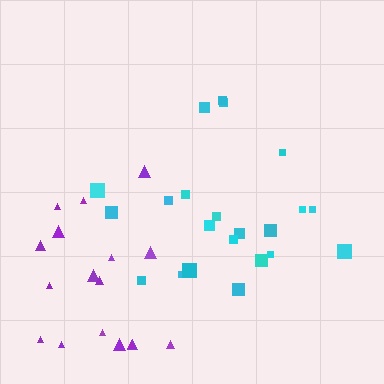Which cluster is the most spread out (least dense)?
Purple.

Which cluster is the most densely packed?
Cyan.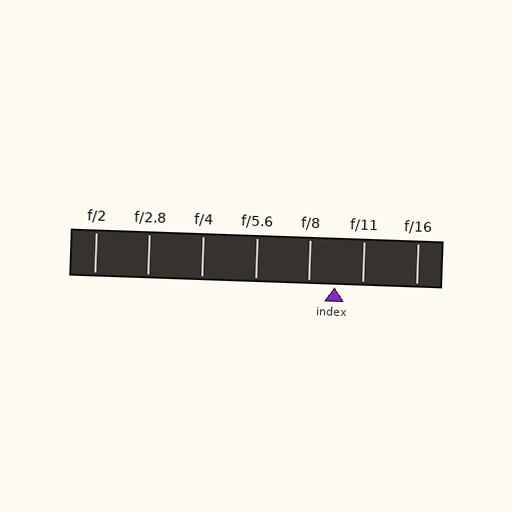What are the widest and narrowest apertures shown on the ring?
The widest aperture shown is f/2 and the narrowest is f/16.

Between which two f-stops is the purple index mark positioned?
The index mark is between f/8 and f/11.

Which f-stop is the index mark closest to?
The index mark is closest to f/8.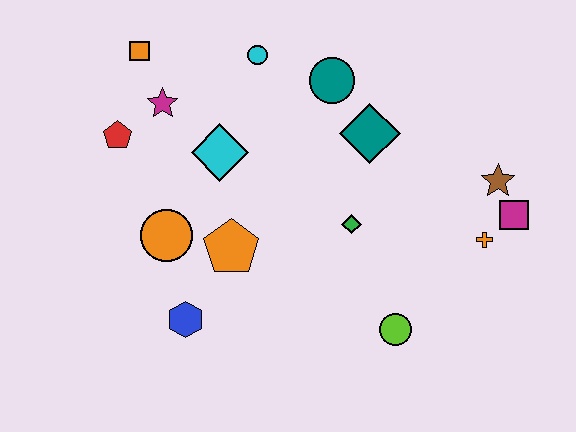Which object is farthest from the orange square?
The magenta square is farthest from the orange square.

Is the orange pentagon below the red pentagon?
Yes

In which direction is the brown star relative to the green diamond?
The brown star is to the right of the green diamond.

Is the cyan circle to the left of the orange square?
No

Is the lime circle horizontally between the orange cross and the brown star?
No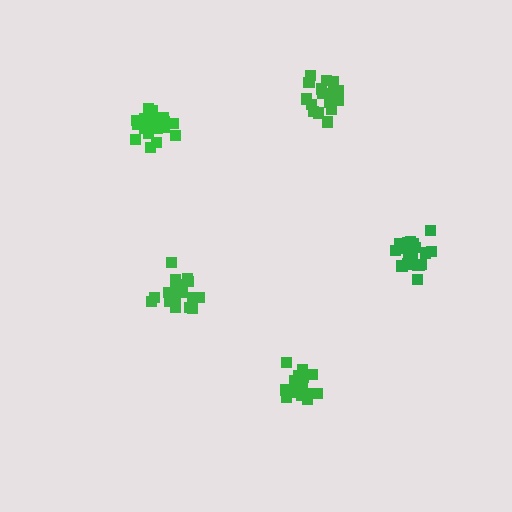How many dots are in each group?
Group 1: 18 dots, Group 2: 20 dots, Group 3: 19 dots, Group 4: 19 dots, Group 5: 17 dots (93 total).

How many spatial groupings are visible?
There are 5 spatial groupings.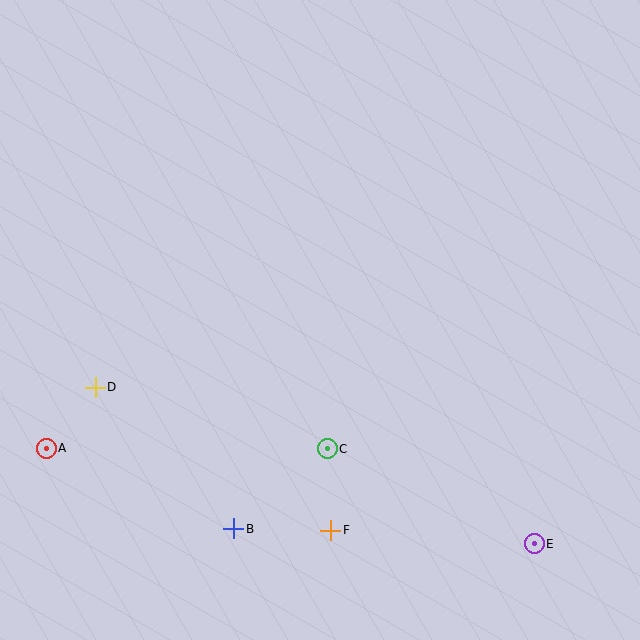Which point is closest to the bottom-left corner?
Point A is closest to the bottom-left corner.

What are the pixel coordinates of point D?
Point D is at (95, 387).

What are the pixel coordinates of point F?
Point F is at (331, 530).